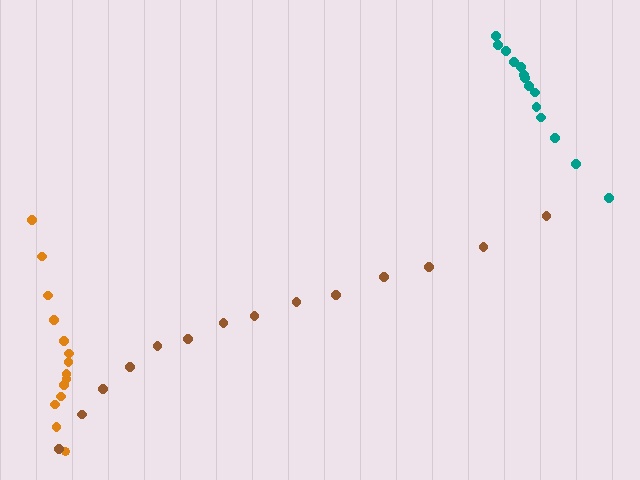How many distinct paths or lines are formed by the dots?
There are 3 distinct paths.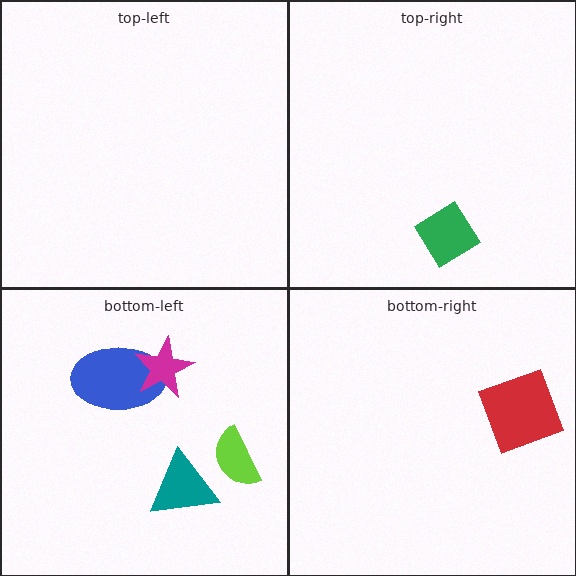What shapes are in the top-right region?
The green diamond.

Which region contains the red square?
The bottom-right region.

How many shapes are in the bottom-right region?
1.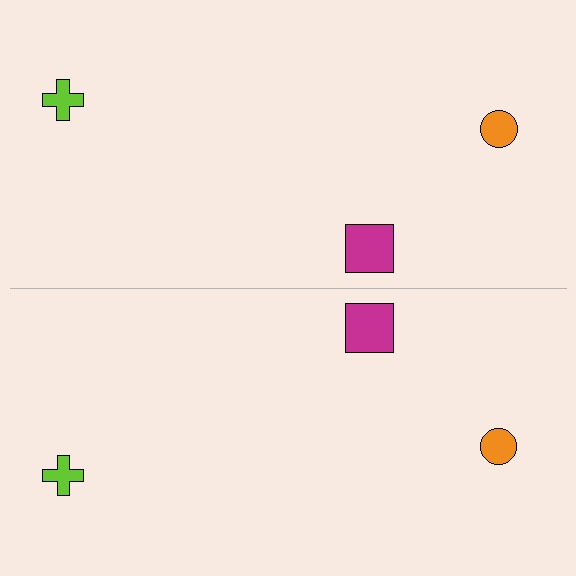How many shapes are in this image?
There are 6 shapes in this image.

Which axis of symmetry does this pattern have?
The pattern has a horizontal axis of symmetry running through the center of the image.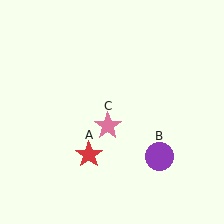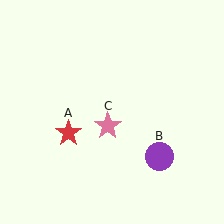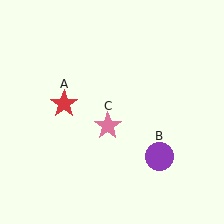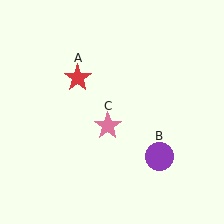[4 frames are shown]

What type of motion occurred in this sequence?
The red star (object A) rotated clockwise around the center of the scene.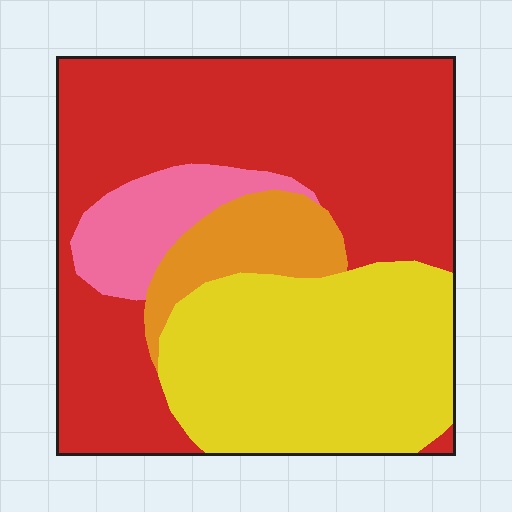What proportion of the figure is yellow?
Yellow takes up between a quarter and a half of the figure.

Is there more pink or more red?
Red.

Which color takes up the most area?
Red, at roughly 50%.